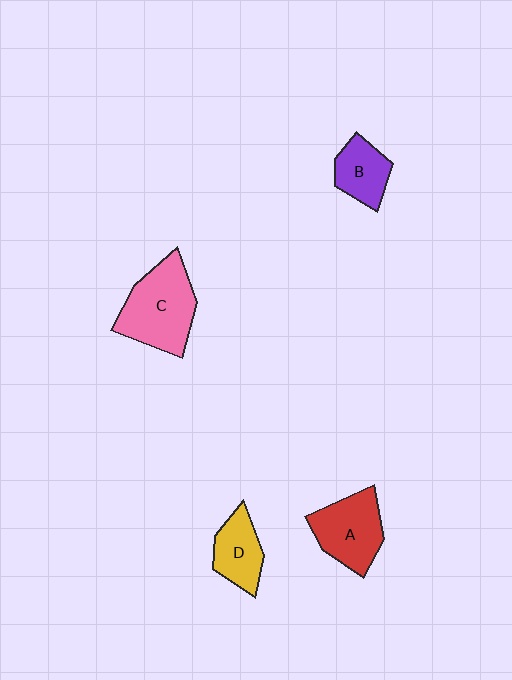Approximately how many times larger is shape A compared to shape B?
Approximately 1.5 times.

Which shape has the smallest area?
Shape B (purple).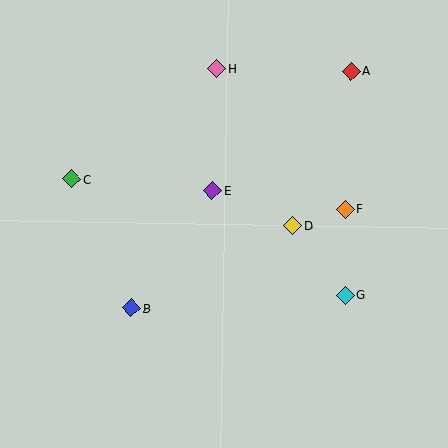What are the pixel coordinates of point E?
Point E is at (213, 191).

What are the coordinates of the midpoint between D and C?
The midpoint between D and C is at (182, 203).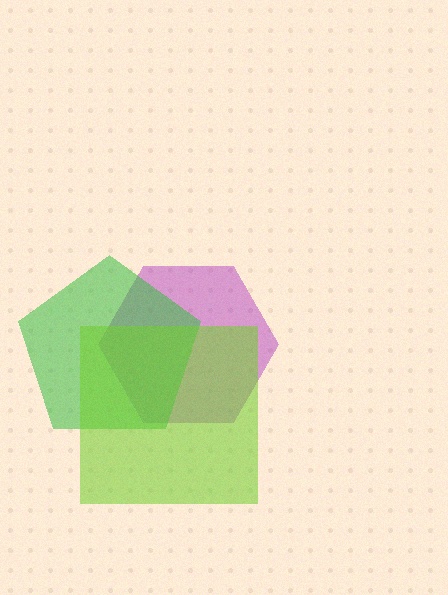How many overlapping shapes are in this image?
There are 3 overlapping shapes in the image.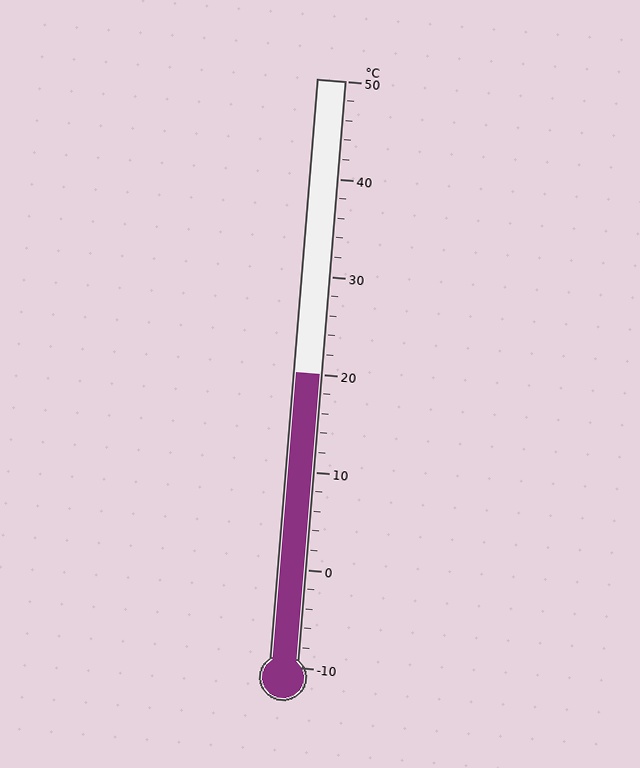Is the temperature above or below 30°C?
The temperature is below 30°C.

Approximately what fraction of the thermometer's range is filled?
The thermometer is filled to approximately 50% of its range.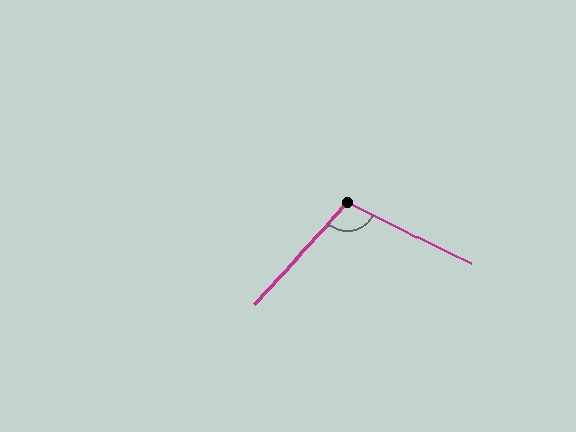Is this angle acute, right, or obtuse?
It is obtuse.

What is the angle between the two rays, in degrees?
Approximately 106 degrees.